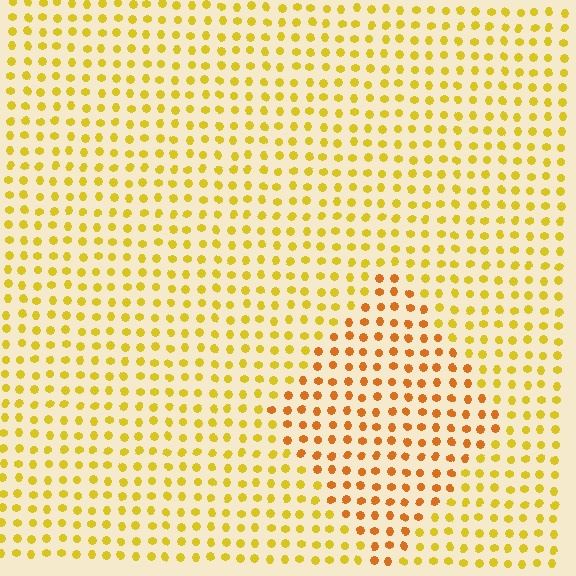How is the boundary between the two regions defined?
The boundary is defined purely by a slight shift in hue (about 28 degrees). Spacing, size, and orientation are identical on both sides.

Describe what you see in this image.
The image is filled with small yellow elements in a uniform arrangement. A diamond-shaped region is visible where the elements are tinted to a slightly different hue, forming a subtle color boundary.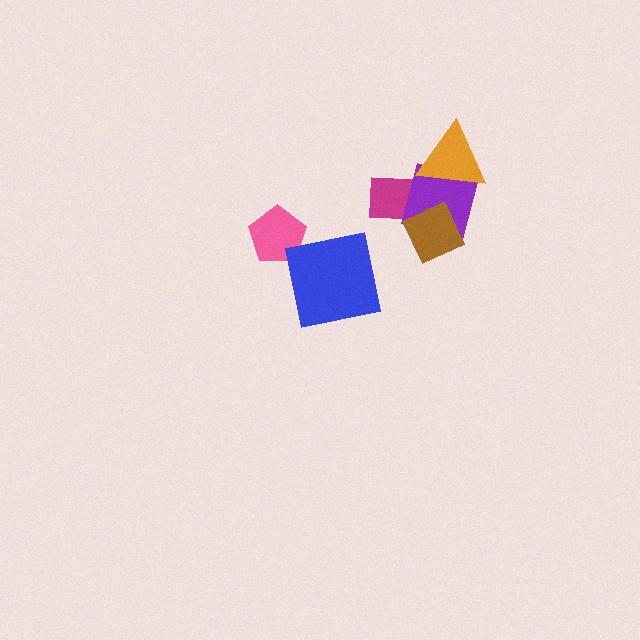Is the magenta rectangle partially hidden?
Yes, it is partially covered by another shape.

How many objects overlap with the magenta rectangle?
3 objects overlap with the magenta rectangle.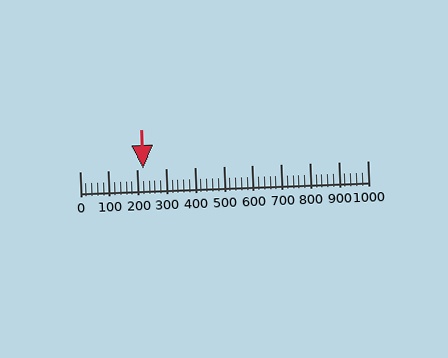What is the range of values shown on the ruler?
The ruler shows values from 0 to 1000.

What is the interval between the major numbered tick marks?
The major tick marks are spaced 100 units apart.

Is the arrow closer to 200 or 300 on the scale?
The arrow is closer to 200.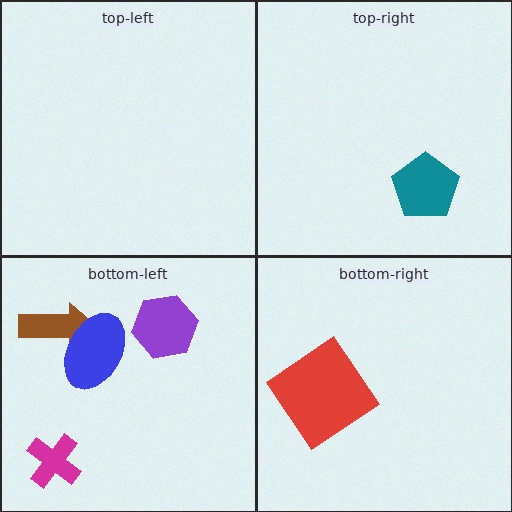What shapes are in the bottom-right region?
The red diamond.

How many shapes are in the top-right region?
1.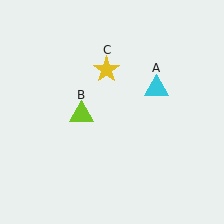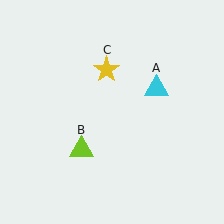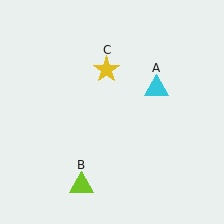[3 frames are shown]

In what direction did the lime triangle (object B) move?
The lime triangle (object B) moved down.